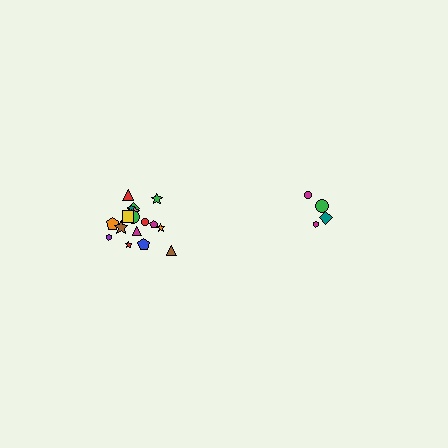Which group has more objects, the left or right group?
The left group.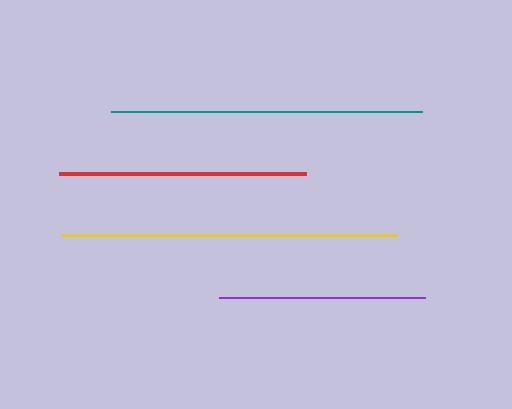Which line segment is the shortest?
The purple line is the shortest at approximately 206 pixels.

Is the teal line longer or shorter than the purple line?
The teal line is longer than the purple line.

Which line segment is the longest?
The yellow line is the longest at approximately 336 pixels.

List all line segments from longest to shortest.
From longest to shortest: yellow, teal, red, purple.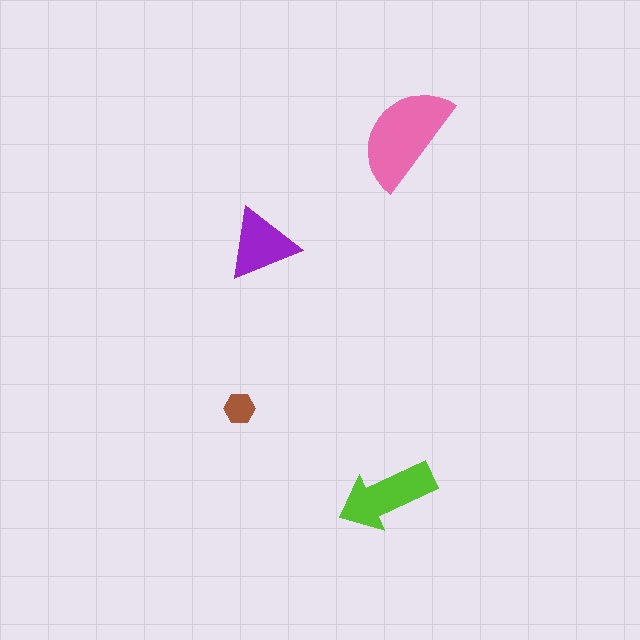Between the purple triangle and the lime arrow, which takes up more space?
The lime arrow.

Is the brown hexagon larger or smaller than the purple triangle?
Smaller.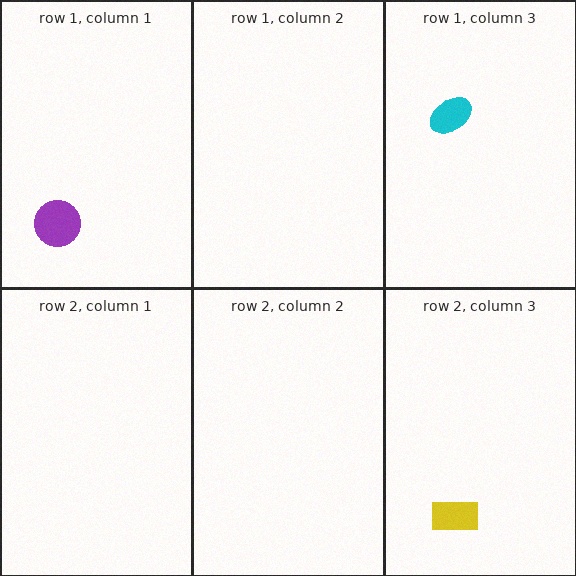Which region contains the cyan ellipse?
The row 1, column 3 region.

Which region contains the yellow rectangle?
The row 2, column 3 region.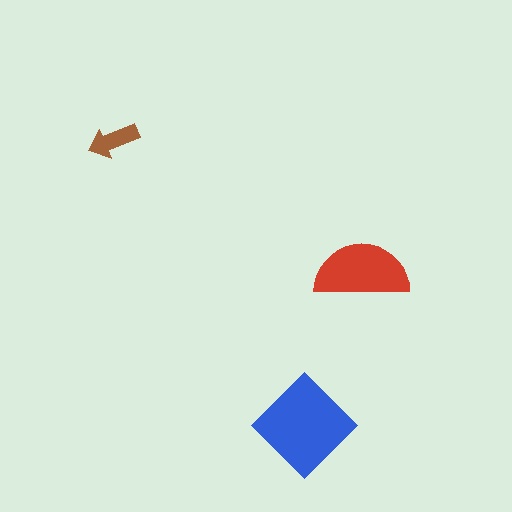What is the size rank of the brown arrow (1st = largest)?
3rd.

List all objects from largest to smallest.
The blue diamond, the red semicircle, the brown arrow.